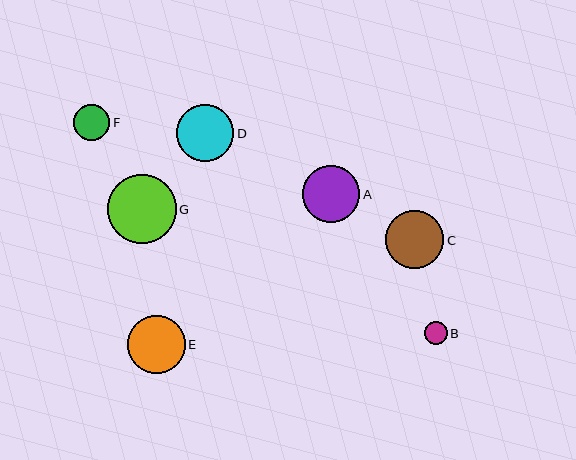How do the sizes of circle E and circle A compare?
Circle E and circle A are approximately the same size.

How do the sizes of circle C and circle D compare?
Circle C and circle D are approximately the same size.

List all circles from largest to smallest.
From largest to smallest: G, E, C, A, D, F, B.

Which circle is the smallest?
Circle B is the smallest with a size of approximately 22 pixels.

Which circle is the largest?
Circle G is the largest with a size of approximately 69 pixels.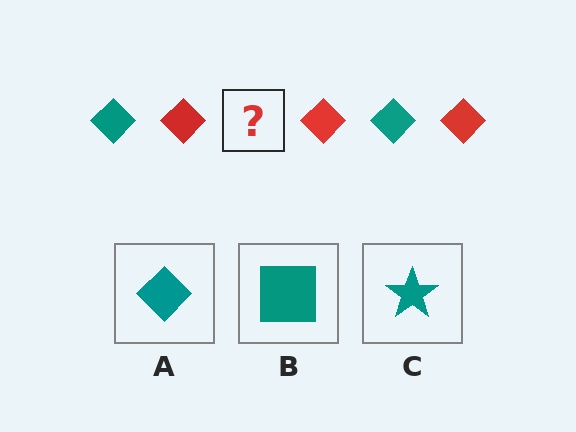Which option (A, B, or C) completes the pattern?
A.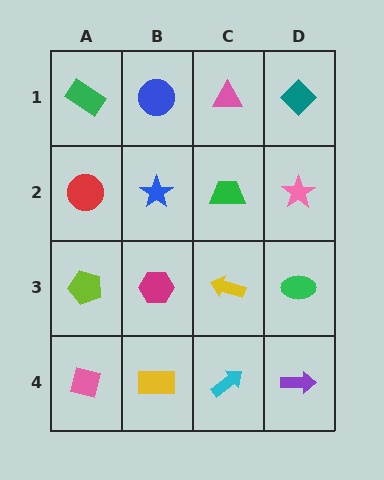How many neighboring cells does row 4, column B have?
3.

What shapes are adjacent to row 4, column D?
A green ellipse (row 3, column D), a cyan arrow (row 4, column C).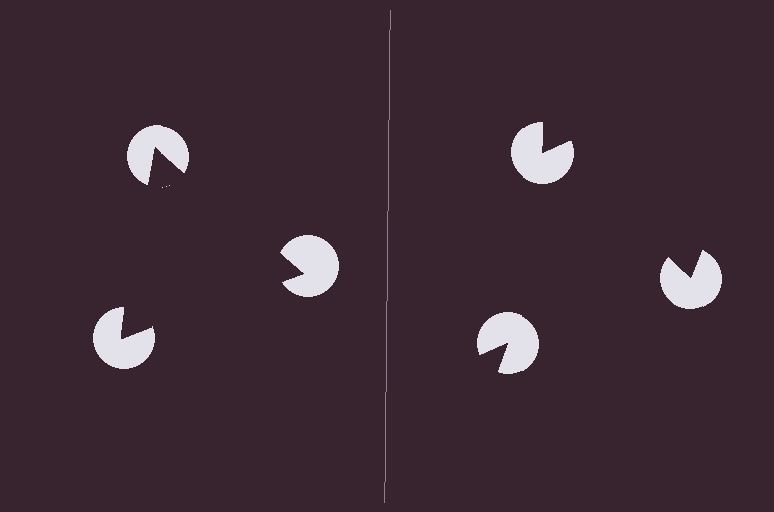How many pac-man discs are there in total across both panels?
6 — 3 on each side.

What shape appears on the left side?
An illusory triangle.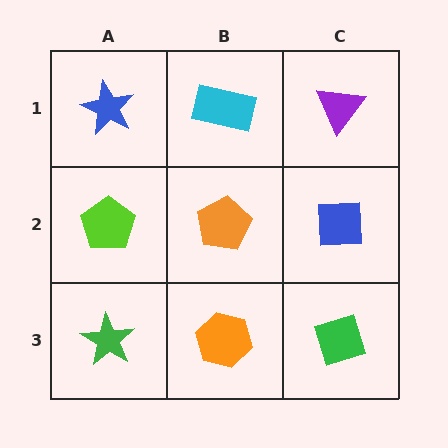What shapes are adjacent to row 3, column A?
A lime pentagon (row 2, column A), an orange hexagon (row 3, column B).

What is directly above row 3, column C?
A blue square.